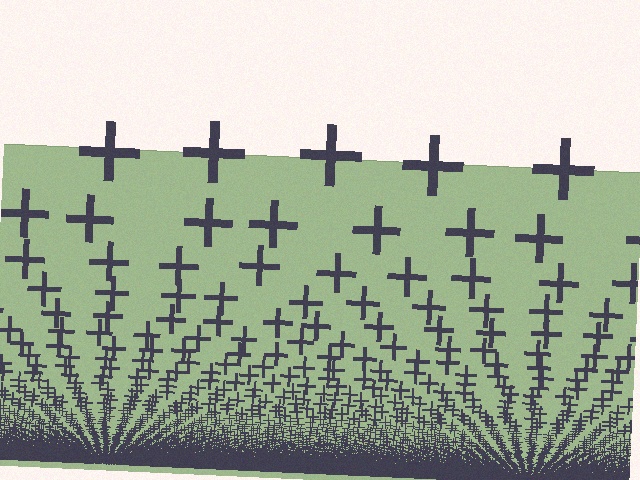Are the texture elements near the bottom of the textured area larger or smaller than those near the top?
Smaller. The gradient is inverted — elements near the bottom are smaller and denser.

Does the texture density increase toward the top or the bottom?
Density increases toward the bottom.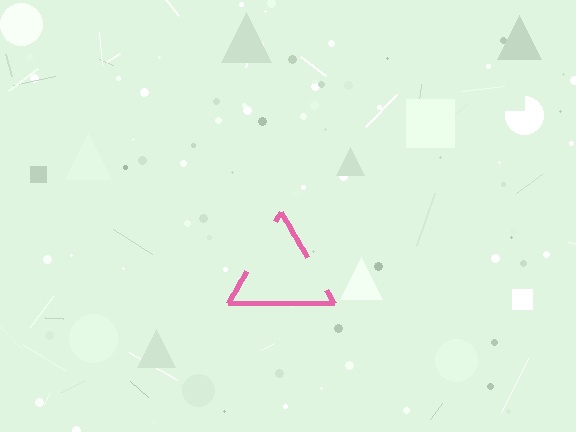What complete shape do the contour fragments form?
The contour fragments form a triangle.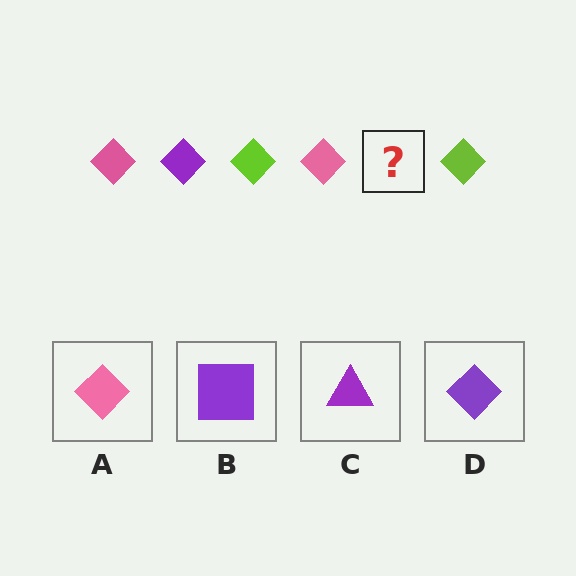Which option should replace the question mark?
Option D.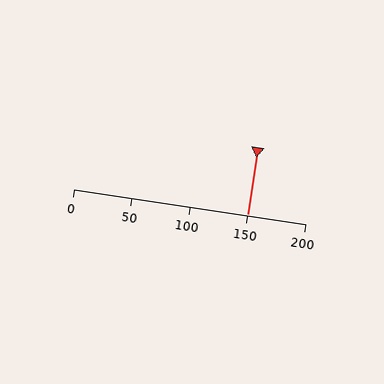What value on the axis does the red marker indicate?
The marker indicates approximately 150.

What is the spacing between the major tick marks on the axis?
The major ticks are spaced 50 apart.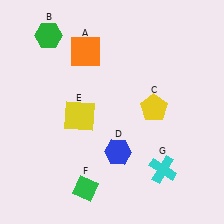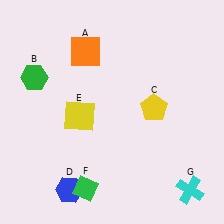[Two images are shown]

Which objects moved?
The objects that moved are: the green hexagon (B), the blue hexagon (D), the cyan cross (G).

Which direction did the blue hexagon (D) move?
The blue hexagon (D) moved left.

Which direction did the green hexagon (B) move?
The green hexagon (B) moved down.